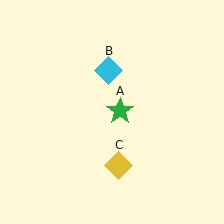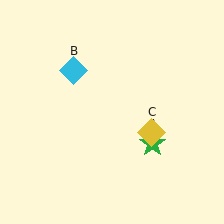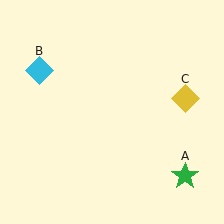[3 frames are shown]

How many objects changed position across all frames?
3 objects changed position: green star (object A), cyan diamond (object B), yellow diamond (object C).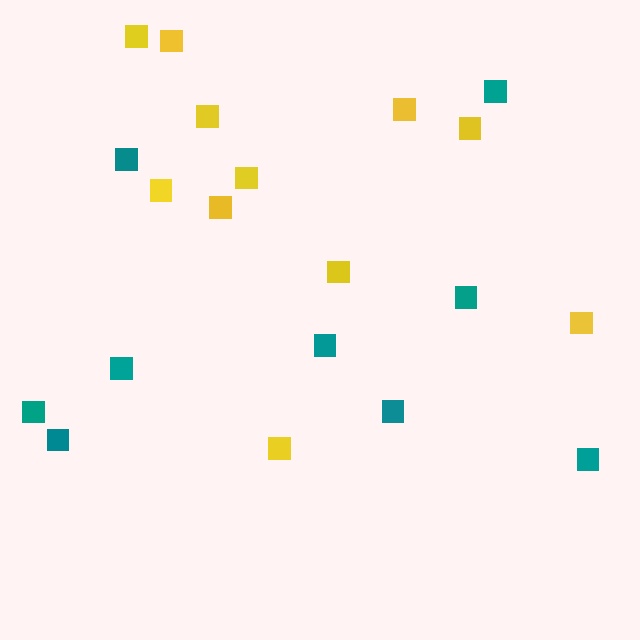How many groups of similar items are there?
There are 2 groups: one group of teal squares (9) and one group of yellow squares (11).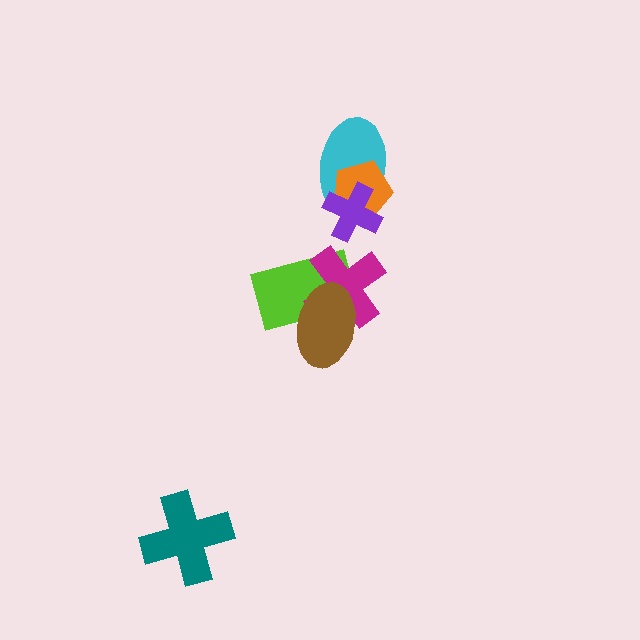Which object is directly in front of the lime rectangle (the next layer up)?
The magenta cross is directly in front of the lime rectangle.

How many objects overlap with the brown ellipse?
2 objects overlap with the brown ellipse.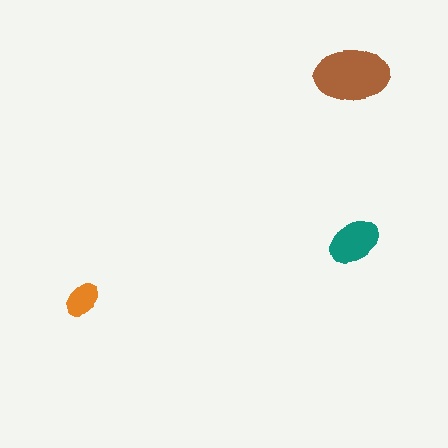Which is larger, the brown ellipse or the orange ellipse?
The brown one.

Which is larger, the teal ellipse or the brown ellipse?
The brown one.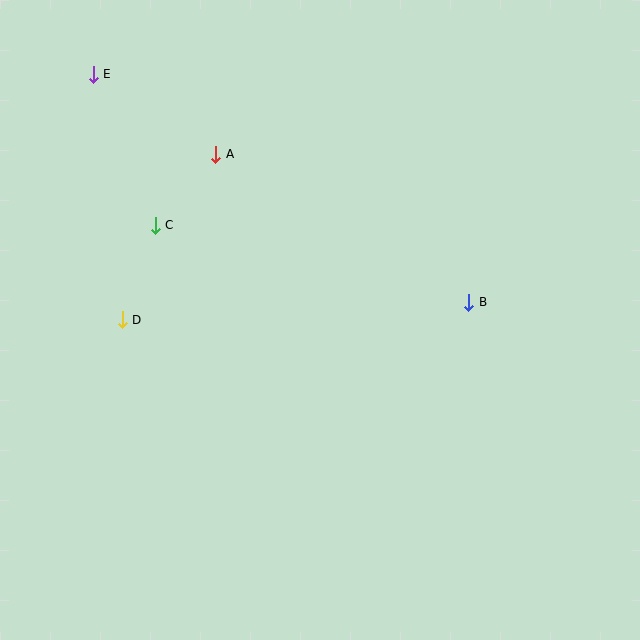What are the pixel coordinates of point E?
Point E is at (93, 74).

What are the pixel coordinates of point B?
Point B is at (469, 302).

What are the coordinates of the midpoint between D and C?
The midpoint between D and C is at (139, 273).